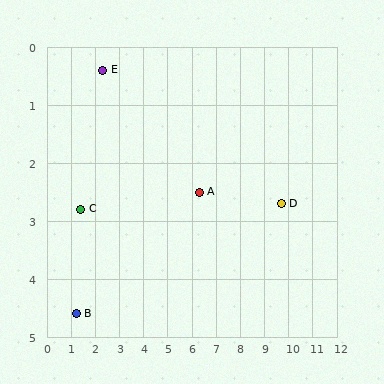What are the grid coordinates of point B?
Point B is at approximately (1.2, 4.6).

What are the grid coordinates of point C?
Point C is at approximately (1.4, 2.8).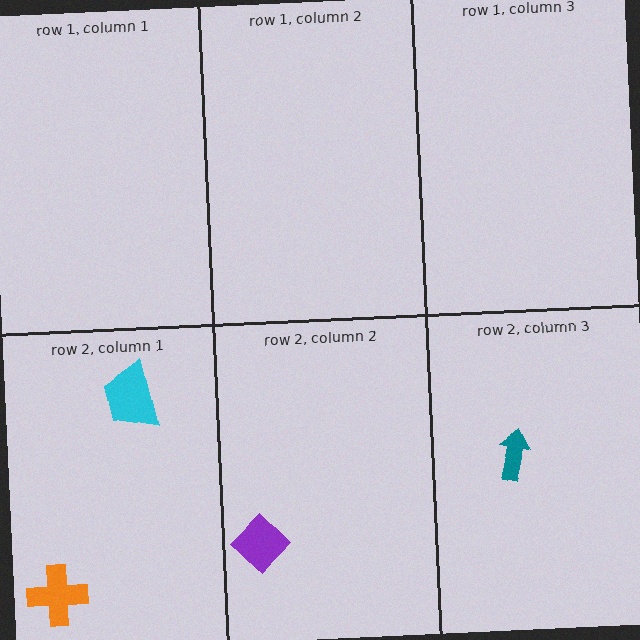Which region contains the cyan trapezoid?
The row 2, column 1 region.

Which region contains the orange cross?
The row 2, column 1 region.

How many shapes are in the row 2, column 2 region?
1.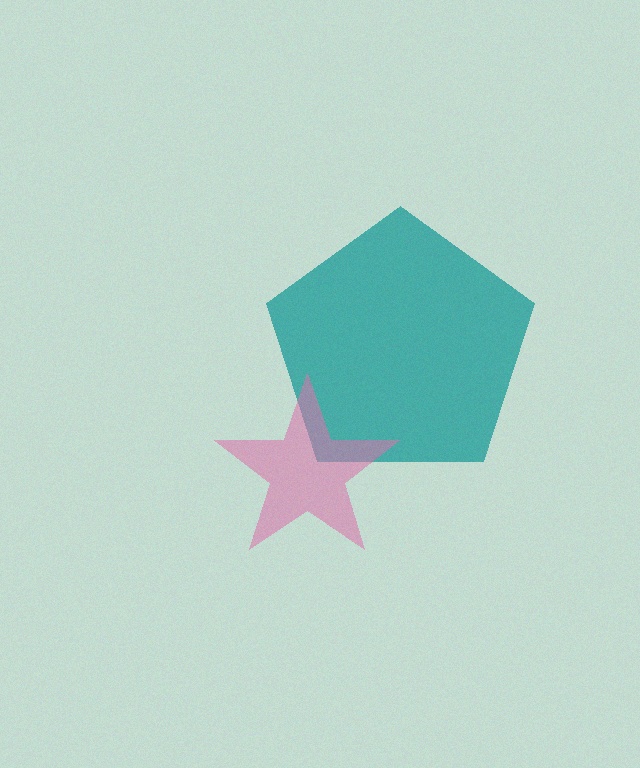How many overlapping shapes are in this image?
There are 2 overlapping shapes in the image.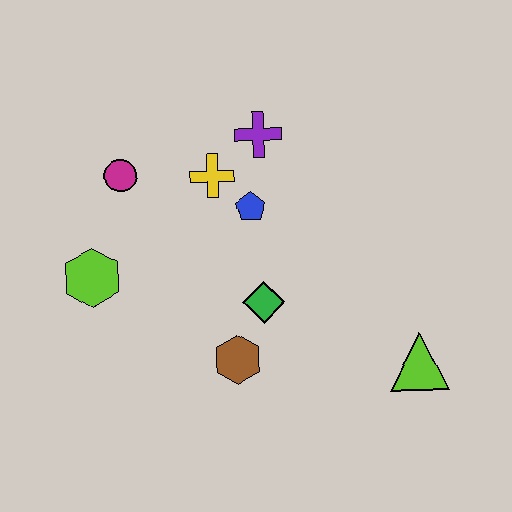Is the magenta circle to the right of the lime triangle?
No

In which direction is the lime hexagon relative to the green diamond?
The lime hexagon is to the left of the green diamond.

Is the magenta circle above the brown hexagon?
Yes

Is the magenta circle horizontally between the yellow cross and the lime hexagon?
Yes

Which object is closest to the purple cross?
The yellow cross is closest to the purple cross.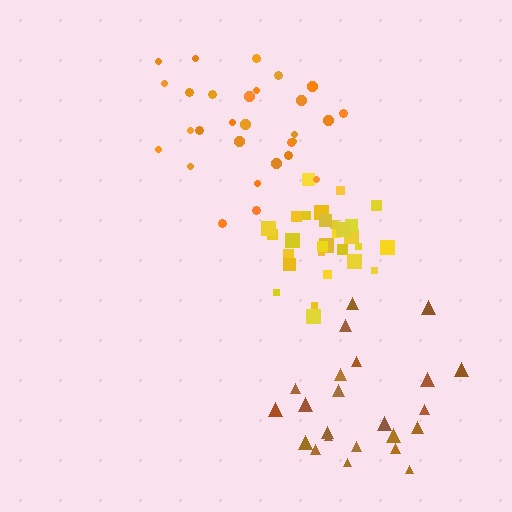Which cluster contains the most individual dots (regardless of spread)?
Yellow (30).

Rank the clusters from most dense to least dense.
yellow, orange, brown.